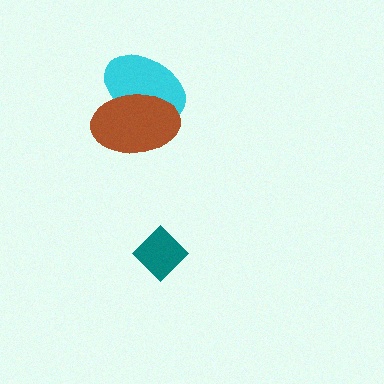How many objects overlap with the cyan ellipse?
1 object overlaps with the cyan ellipse.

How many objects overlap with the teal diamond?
0 objects overlap with the teal diamond.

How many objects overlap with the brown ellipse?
1 object overlaps with the brown ellipse.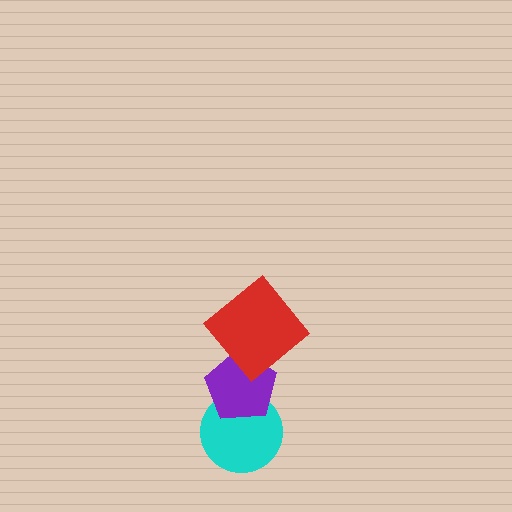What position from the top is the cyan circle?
The cyan circle is 3rd from the top.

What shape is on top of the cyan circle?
The purple pentagon is on top of the cyan circle.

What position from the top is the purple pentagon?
The purple pentagon is 2nd from the top.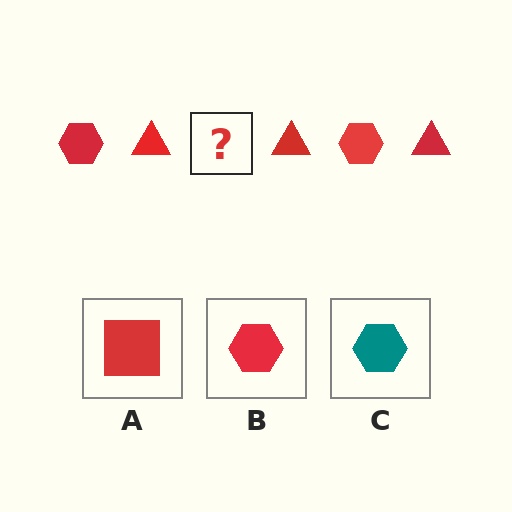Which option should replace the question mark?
Option B.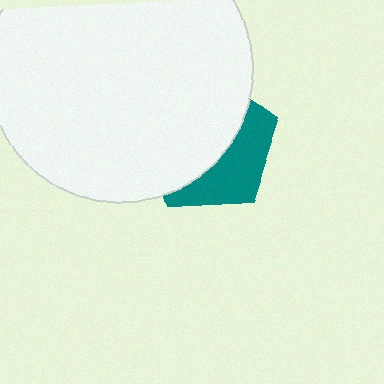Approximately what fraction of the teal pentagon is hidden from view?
Roughly 62% of the teal pentagon is hidden behind the white circle.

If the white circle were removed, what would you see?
You would see the complete teal pentagon.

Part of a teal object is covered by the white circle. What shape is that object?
It is a pentagon.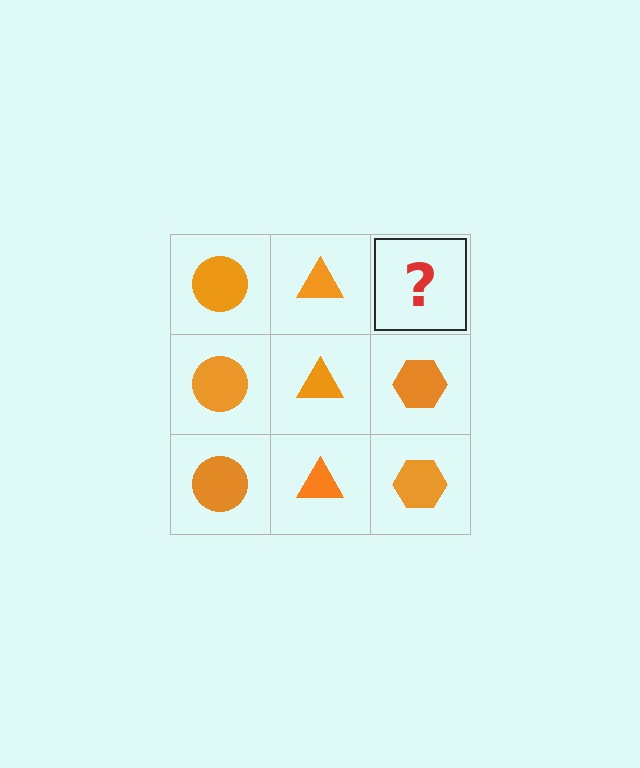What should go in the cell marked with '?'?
The missing cell should contain an orange hexagon.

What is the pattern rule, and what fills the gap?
The rule is that each column has a consistent shape. The gap should be filled with an orange hexagon.